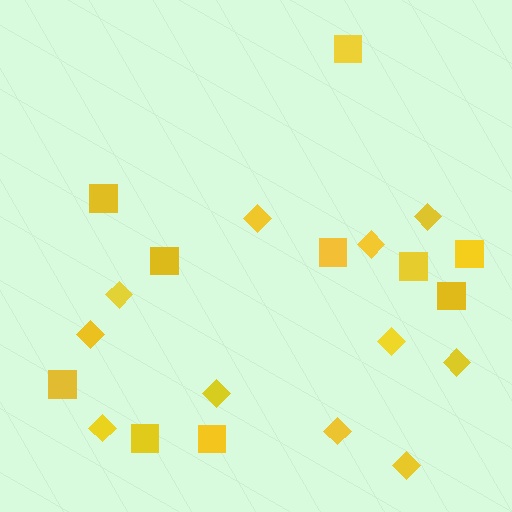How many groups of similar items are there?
There are 2 groups: one group of diamonds (11) and one group of squares (10).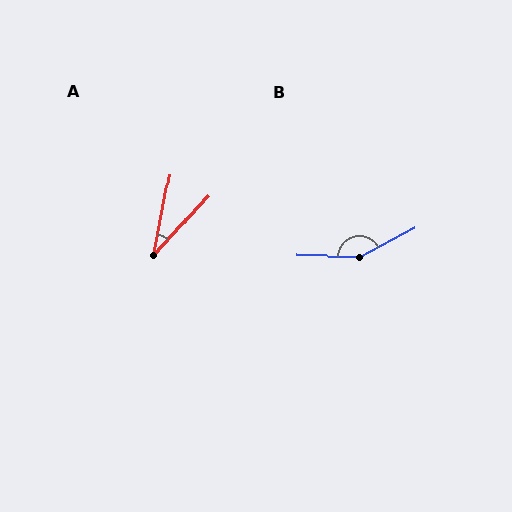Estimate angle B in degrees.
Approximately 151 degrees.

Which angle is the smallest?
A, at approximately 31 degrees.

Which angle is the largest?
B, at approximately 151 degrees.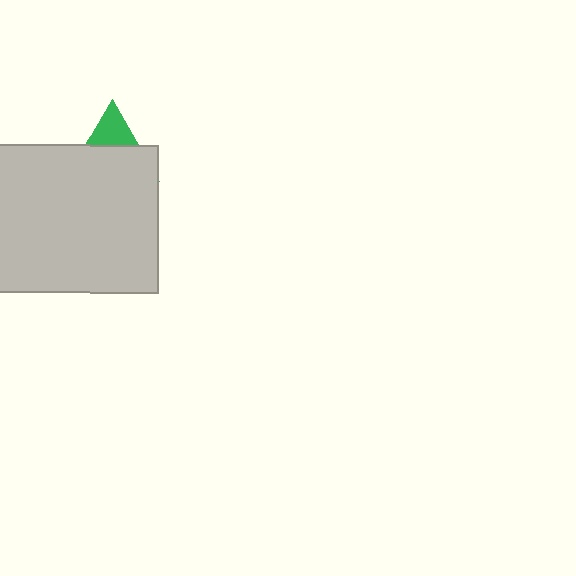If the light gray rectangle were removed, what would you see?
You would see the complete green triangle.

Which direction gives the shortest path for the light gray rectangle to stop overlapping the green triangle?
Moving down gives the shortest separation.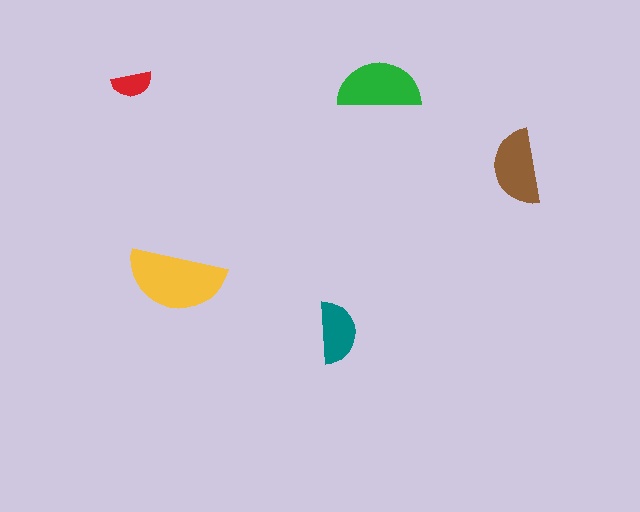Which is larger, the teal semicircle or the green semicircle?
The green one.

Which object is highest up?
The green semicircle is topmost.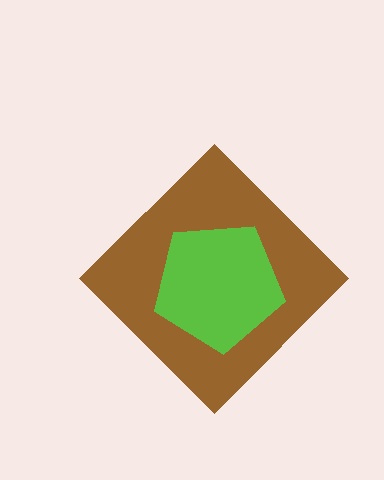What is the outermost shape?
The brown diamond.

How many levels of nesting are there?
2.